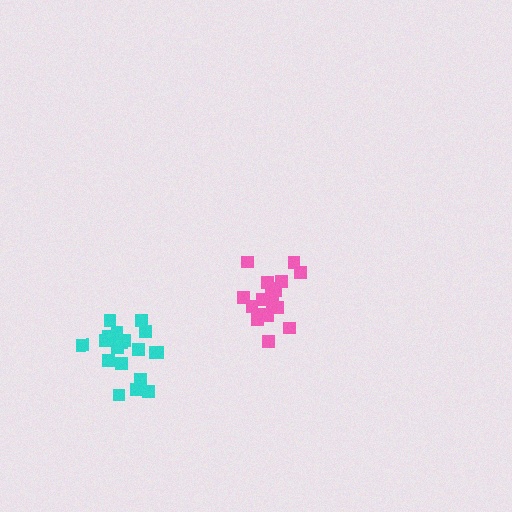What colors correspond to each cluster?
The clusters are colored: pink, cyan.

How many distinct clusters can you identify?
There are 2 distinct clusters.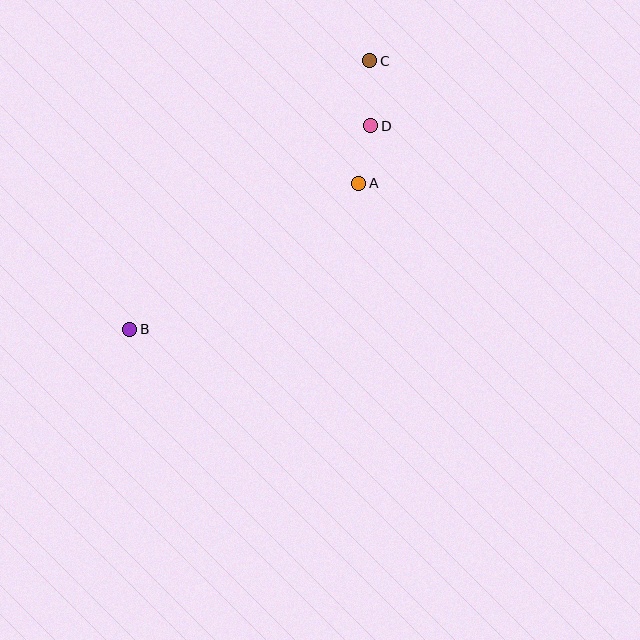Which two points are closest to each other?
Points A and D are closest to each other.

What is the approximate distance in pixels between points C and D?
The distance between C and D is approximately 65 pixels.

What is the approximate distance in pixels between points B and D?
The distance between B and D is approximately 315 pixels.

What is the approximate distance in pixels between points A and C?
The distance between A and C is approximately 123 pixels.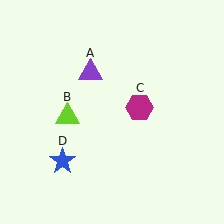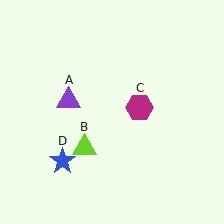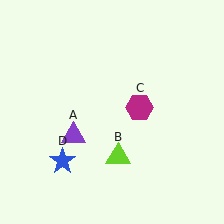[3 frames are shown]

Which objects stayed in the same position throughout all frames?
Magenta hexagon (object C) and blue star (object D) remained stationary.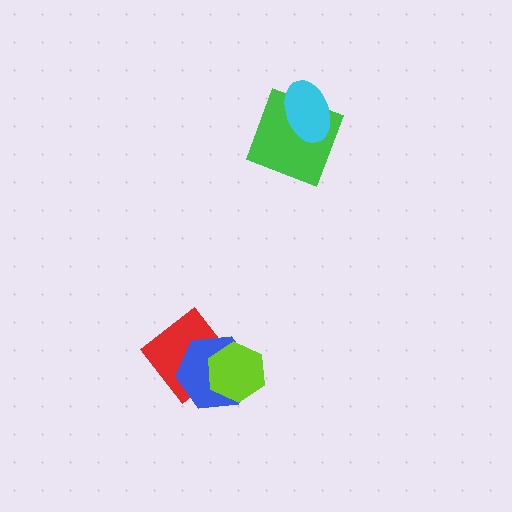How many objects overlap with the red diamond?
2 objects overlap with the red diamond.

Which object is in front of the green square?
The cyan ellipse is in front of the green square.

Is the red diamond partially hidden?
Yes, it is partially covered by another shape.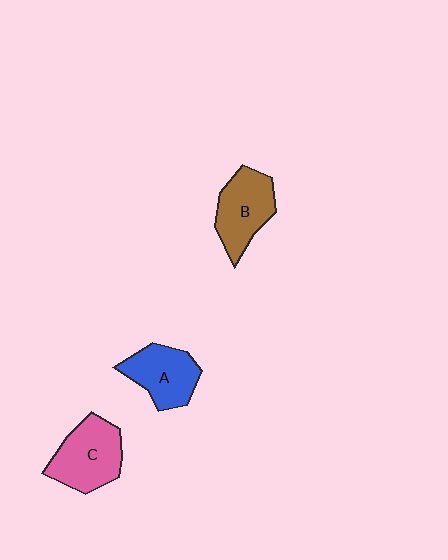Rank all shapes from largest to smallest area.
From largest to smallest: C (pink), B (brown), A (blue).